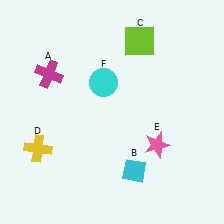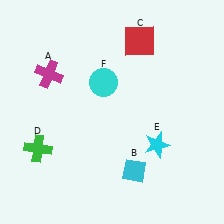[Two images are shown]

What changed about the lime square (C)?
In Image 1, C is lime. In Image 2, it changed to red.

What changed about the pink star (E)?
In Image 1, E is pink. In Image 2, it changed to cyan.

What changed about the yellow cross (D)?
In Image 1, D is yellow. In Image 2, it changed to green.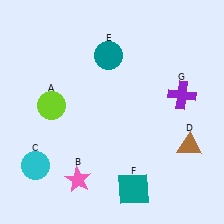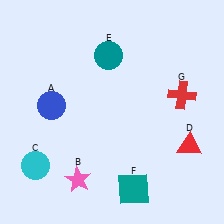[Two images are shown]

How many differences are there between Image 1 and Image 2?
There are 3 differences between the two images.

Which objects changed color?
A changed from lime to blue. D changed from brown to red. G changed from purple to red.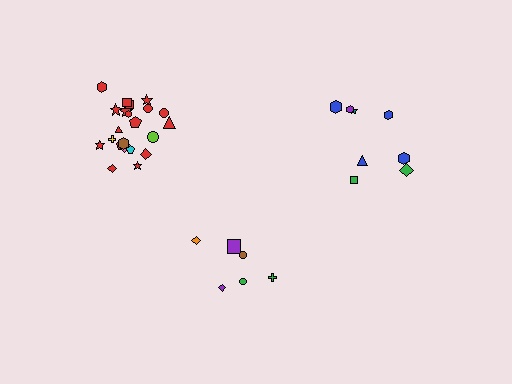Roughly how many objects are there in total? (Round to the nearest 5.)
Roughly 35 objects in total.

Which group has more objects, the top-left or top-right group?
The top-left group.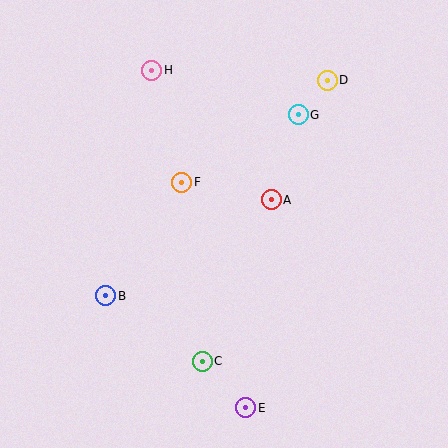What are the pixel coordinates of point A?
Point A is at (271, 200).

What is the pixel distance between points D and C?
The distance between D and C is 307 pixels.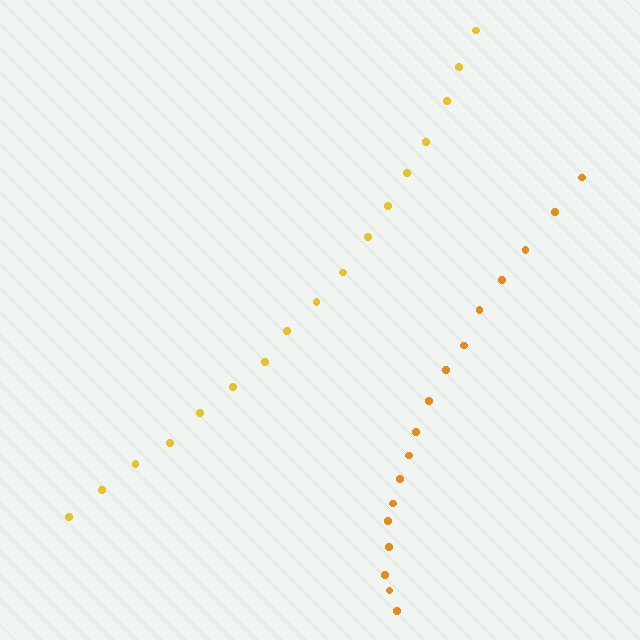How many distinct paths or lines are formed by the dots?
There are 2 distinct paths.